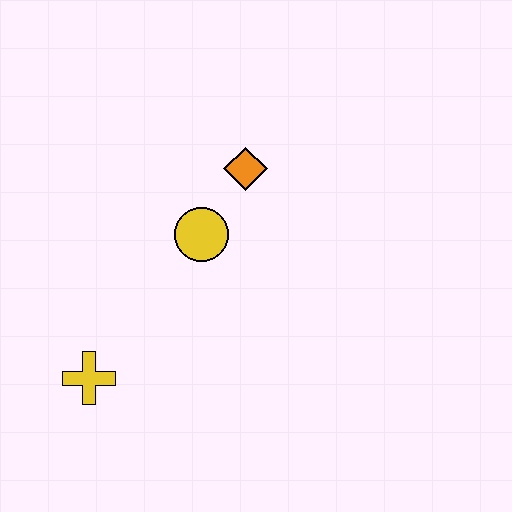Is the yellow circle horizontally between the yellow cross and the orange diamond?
Yes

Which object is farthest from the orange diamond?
The yellow cross is farthest from the orange diamond.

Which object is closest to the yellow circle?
The orange diamond is closest to the yellow circle.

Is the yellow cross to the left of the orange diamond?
Yes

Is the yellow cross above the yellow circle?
No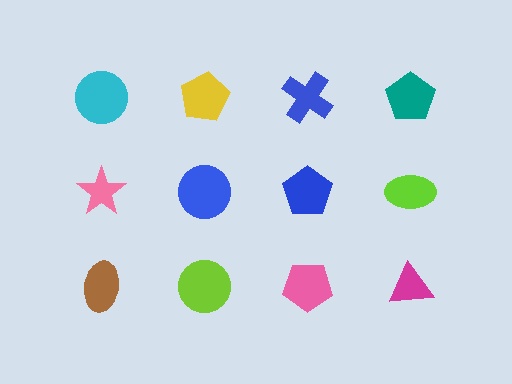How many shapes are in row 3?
4 shapes.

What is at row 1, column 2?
A yellow pentagon.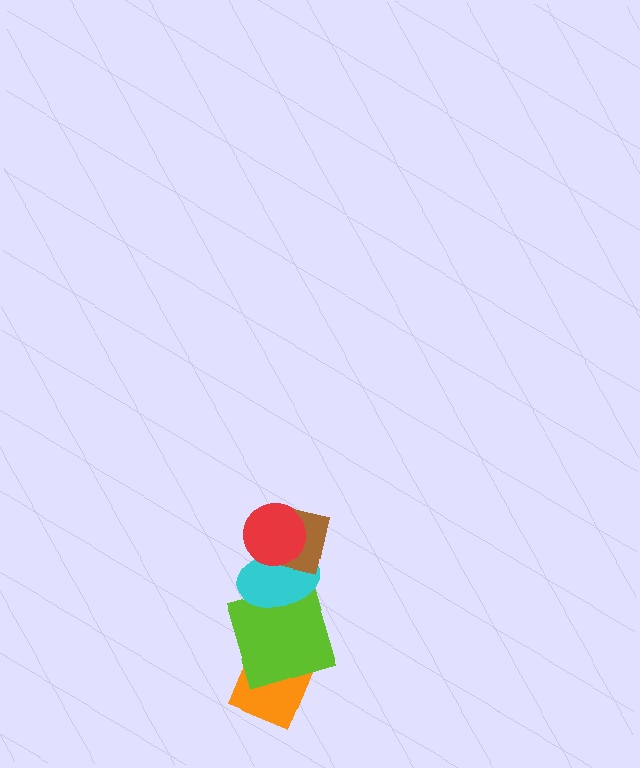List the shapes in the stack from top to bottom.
From top to bottom: the red circle, the brown square, the cyan ellipse, the lime square, the orange diamond.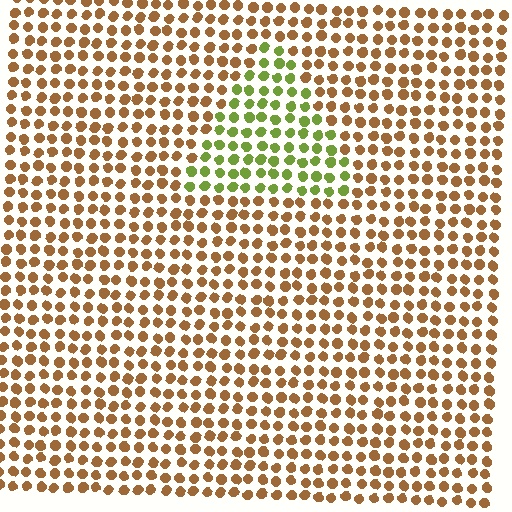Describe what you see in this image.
The image is filled with small brown elements in a uniform arrangement. A triangle-shaped region is visible where the elements are tinted to a slightly different hue, forming a subtle color boundary.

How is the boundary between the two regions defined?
The boundary is defined purely by a slight shift in hue (about 58 degrees). Spacing, size, and orientation are identical on both sides.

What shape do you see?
I see a triangle.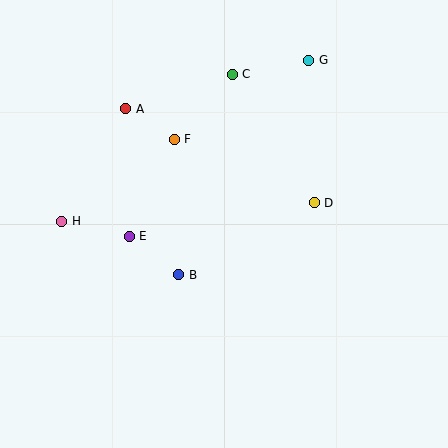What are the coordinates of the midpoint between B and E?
The midpoint between B and E is at (154, 255).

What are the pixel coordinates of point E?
Point E is at (129, 236).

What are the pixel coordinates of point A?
Point A is at (126, 109).